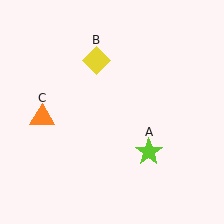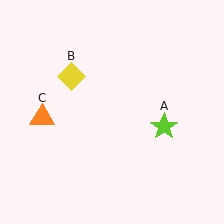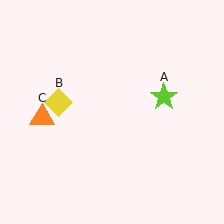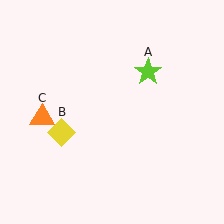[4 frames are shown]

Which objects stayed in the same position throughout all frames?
Orange triangle (object C) remained stationary.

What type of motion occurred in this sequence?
The lime star (object A), yellow diamond (object B) rotated counterclockwise around the center of the scene.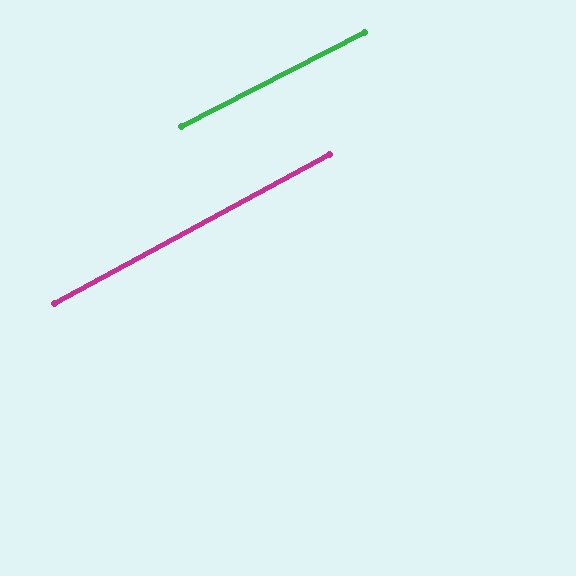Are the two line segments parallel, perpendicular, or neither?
Parallel — their directions differ by only 1.3°.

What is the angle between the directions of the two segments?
Approximately 1 degree.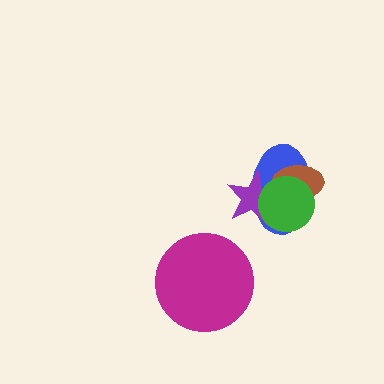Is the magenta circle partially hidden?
No, no other shape covers it.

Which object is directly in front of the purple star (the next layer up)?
The brown ellipse is directly in front of the purple star.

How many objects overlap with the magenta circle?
0 objects overlap with the magenta circle.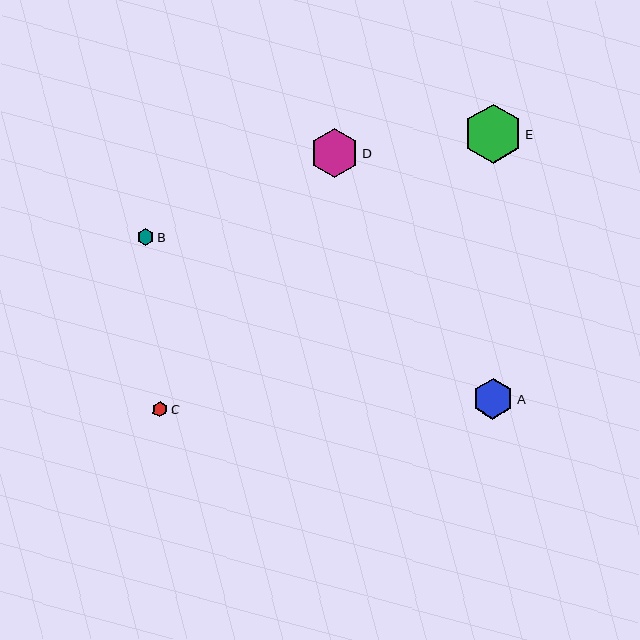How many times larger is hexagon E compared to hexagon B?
Hexagon E is approximately 3.5 times the size of hexagon B.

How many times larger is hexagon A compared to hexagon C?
Hexagon A is approximately 2.7 times the size of hexagon C.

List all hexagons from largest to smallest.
From largest to smallest: E, D, A, B, C.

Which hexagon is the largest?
Hexagon E is the largest with a size of approximately 59 pixels.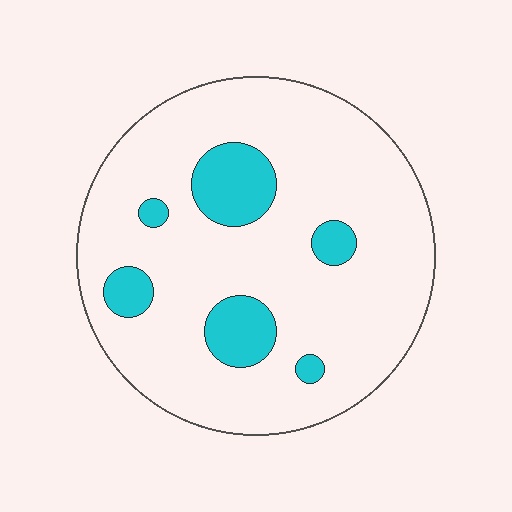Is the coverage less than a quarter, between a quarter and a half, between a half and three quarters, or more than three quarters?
Less than a quarter.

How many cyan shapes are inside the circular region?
6.